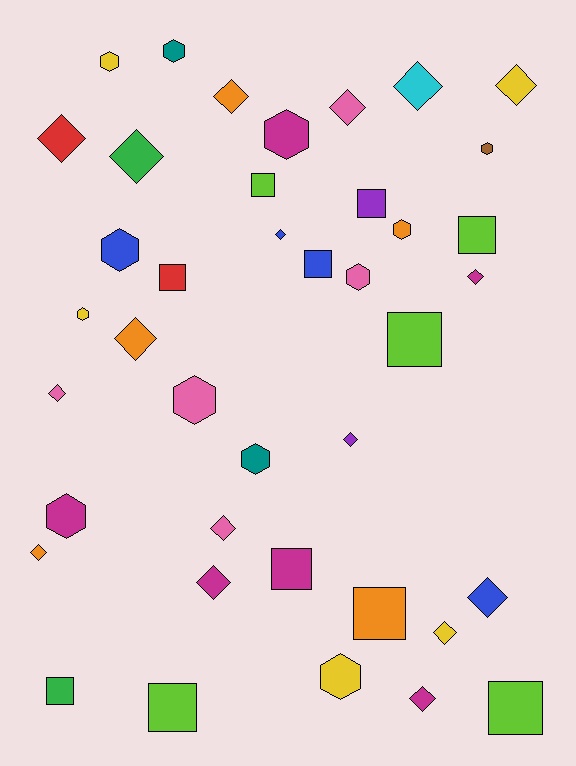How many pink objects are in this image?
There are 5 pink objects.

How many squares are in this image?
There are 11 squares.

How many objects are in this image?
There are 40 objects.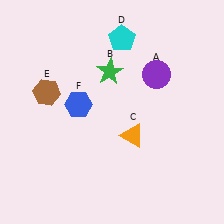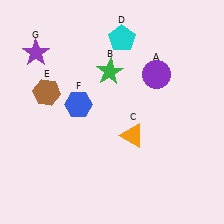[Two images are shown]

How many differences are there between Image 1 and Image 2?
There is 1 difference between the two images.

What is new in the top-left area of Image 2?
A purple star (G) was added in the top-left area of Image 2.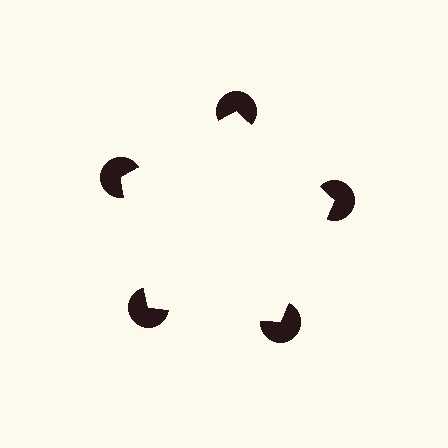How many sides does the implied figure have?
5 sides.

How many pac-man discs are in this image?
There are 5 — one at each vertex of the illusory pentagon.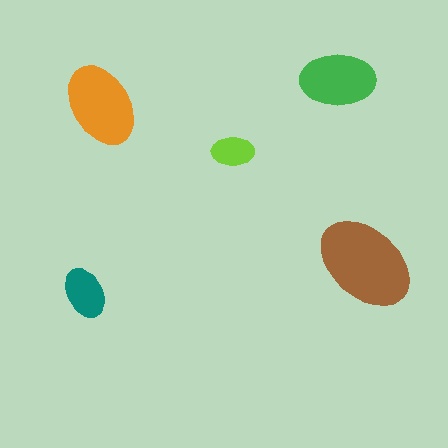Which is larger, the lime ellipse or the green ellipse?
The green one.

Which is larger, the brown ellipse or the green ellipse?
The brown one.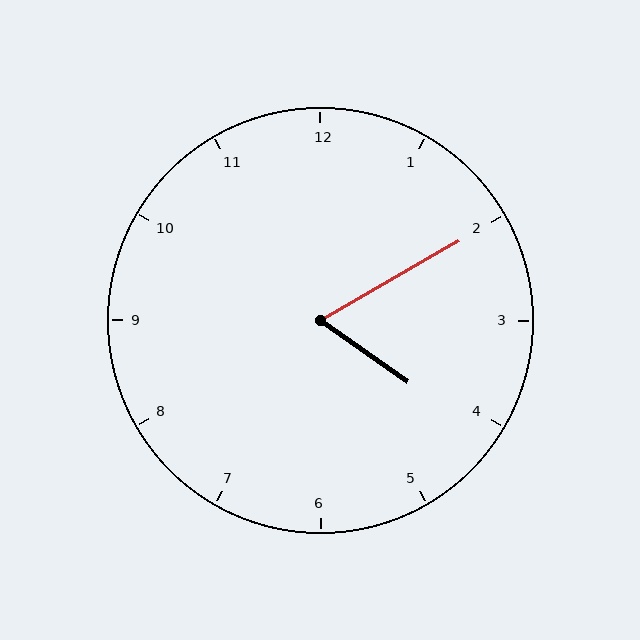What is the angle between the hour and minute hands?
Approximately 65 degrees.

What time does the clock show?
4:10.